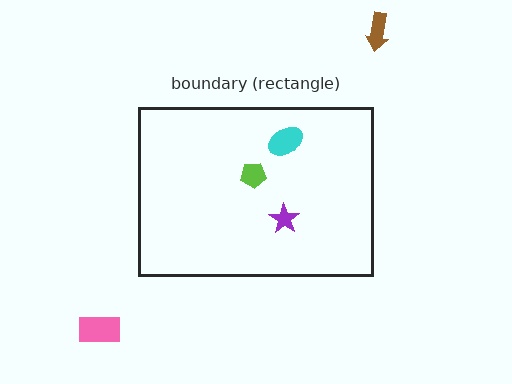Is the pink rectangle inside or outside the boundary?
Outside.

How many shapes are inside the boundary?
3 inside, 2 outside.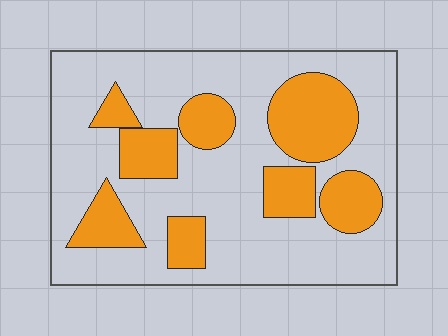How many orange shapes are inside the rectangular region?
8.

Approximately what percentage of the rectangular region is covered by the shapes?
Approximately 30%.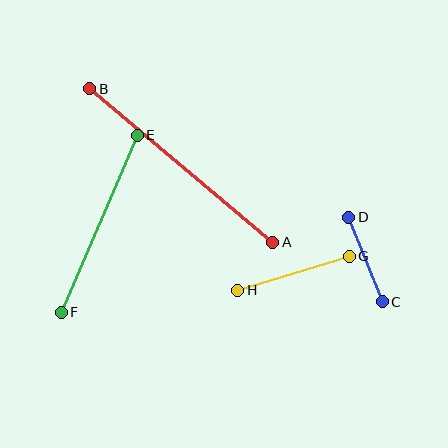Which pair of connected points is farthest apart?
Points A and B are farthest apart.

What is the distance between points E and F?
The distance is approximately 192 pixels.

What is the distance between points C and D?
The distance is approximately 91 pixels.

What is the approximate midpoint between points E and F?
The midpoint is at approximately (99, 224) pixels.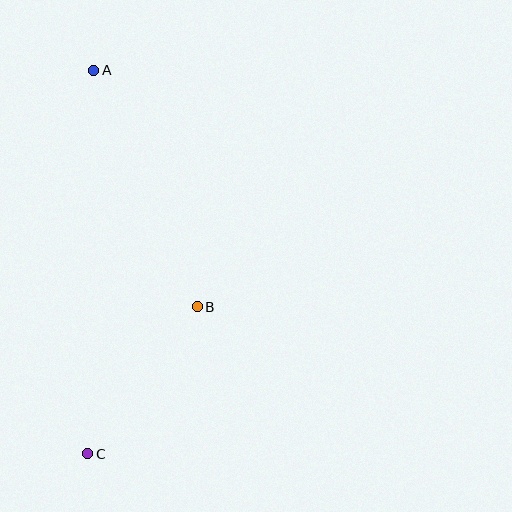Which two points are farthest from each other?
Points A and C are farthest from each other.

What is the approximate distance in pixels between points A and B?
The distance between A and B is approximately 258 pixels.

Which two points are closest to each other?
Points B and C are closest to each other.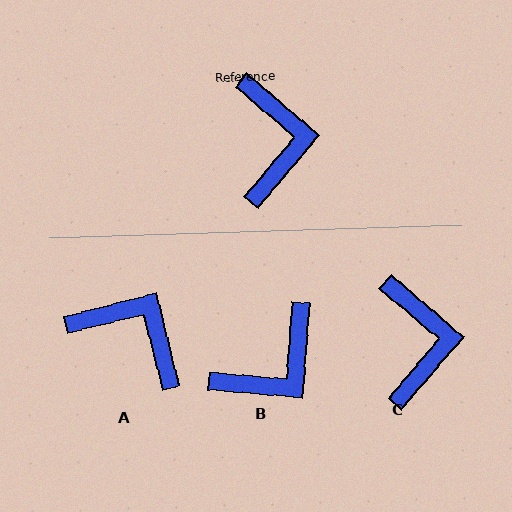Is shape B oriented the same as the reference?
No, it is off by about 54 degrees.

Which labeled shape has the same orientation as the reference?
C.